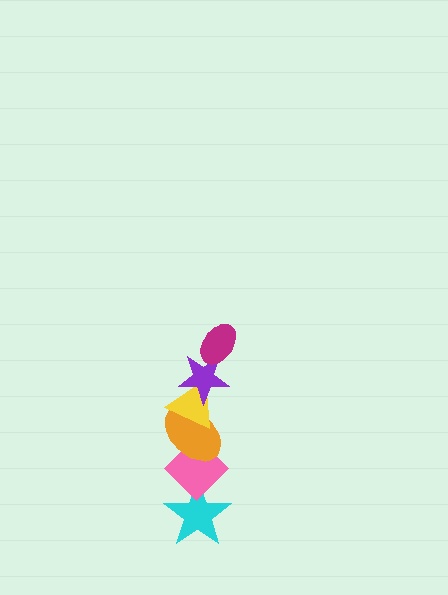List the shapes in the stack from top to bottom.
From top to bottom: the magenta ellipse, the purple star, the yellow triangle, the orange ellipse, the pink diamond, the cyan star.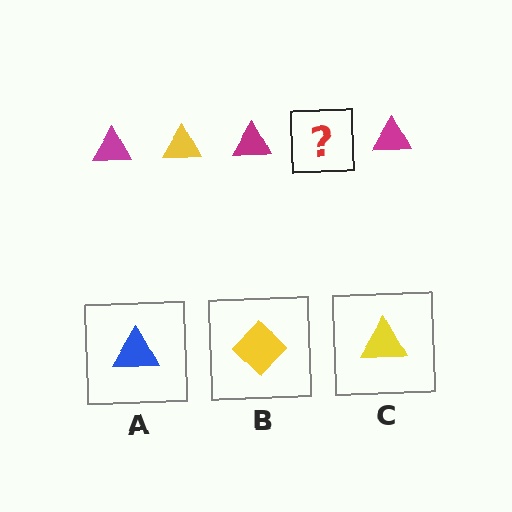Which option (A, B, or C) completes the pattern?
C.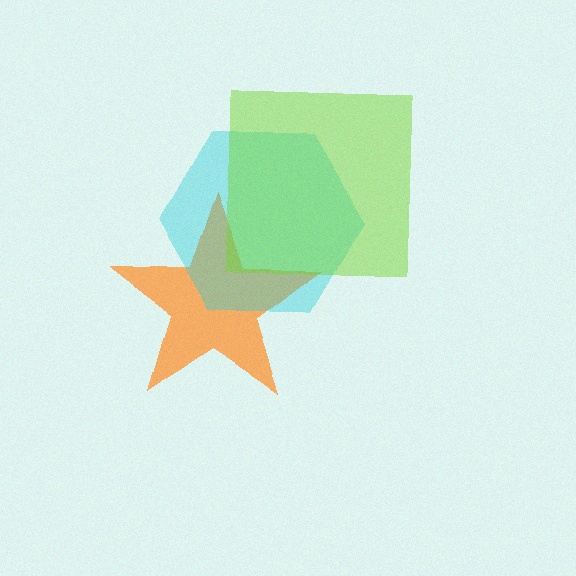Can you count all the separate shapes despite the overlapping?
Yes, there are 3 separate shapes.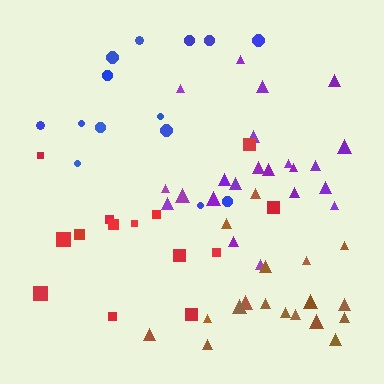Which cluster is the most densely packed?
Purple.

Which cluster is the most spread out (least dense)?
Red.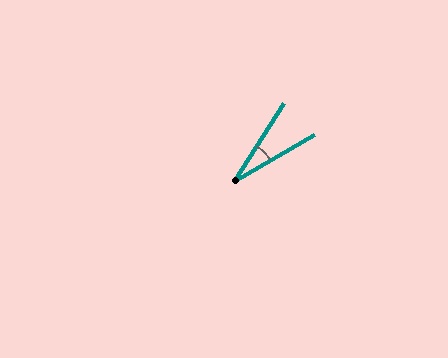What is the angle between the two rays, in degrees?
Approximately 27 degrees.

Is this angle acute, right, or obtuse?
It is acute.